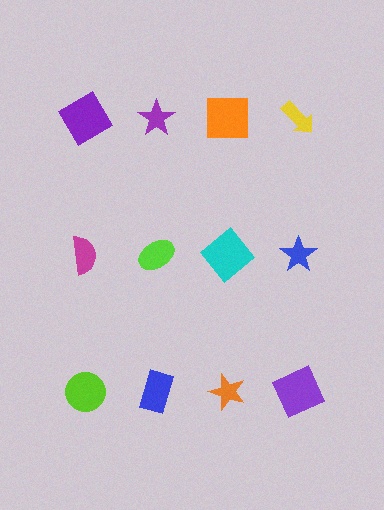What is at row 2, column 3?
A cyan diamond.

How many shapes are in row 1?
4 shapes.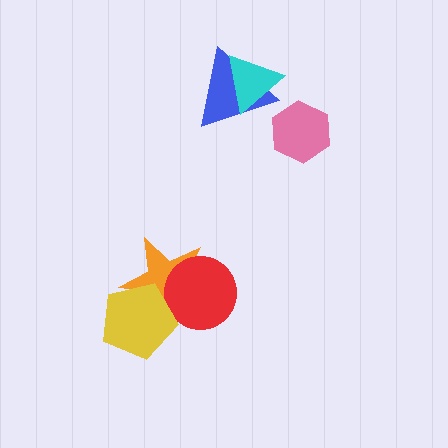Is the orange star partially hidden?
Yes, it is partially covered by another shape.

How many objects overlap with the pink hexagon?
0 objects overlap with the pink hexagon.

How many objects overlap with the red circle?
2 objects overlap with the red circle.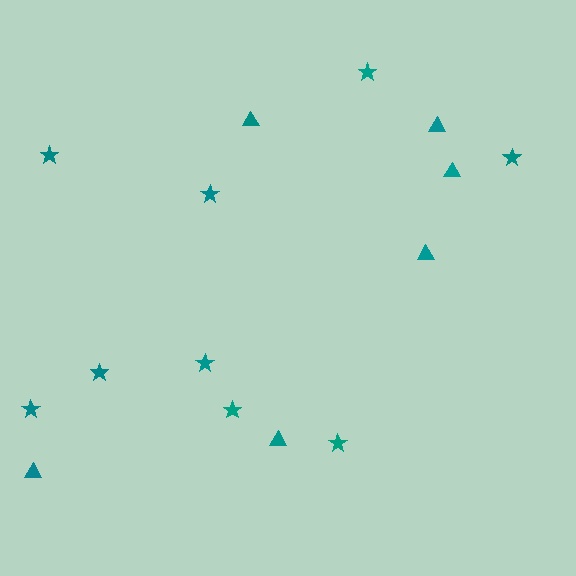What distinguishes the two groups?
There are 2 groups: one group of stars (9) and one group of triangles (6).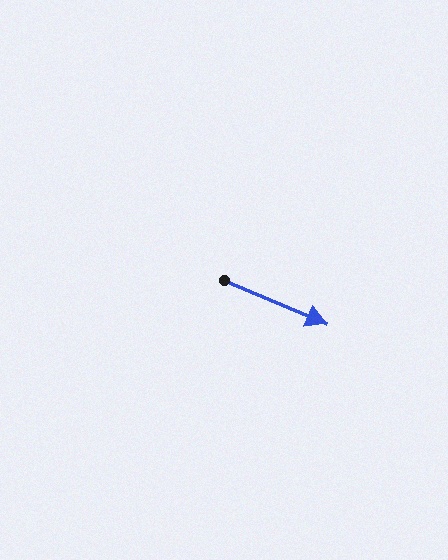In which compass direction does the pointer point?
Southeast.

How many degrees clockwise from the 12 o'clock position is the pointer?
Approximately 113 degrees.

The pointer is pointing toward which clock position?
Roughly 4 o'clock.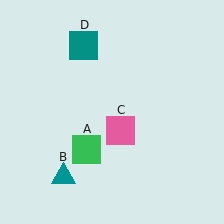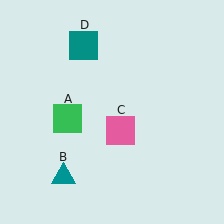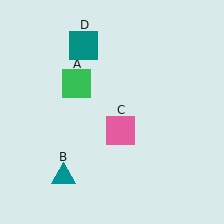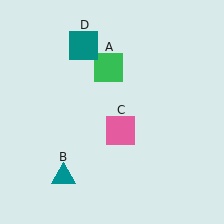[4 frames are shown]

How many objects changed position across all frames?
1 object changed position: green square (object A).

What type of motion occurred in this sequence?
The green square (object A) rotated clockwise around the center of the scene.